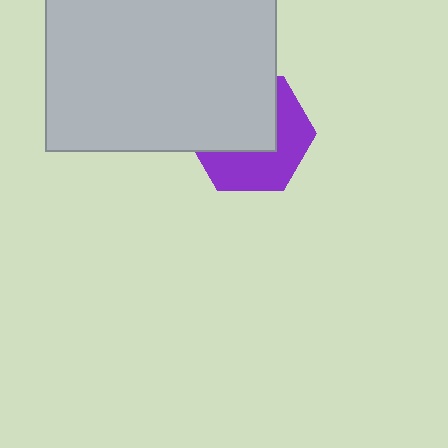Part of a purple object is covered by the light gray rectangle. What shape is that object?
It is a hexagon.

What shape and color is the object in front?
The object in front is a light gray rectangle.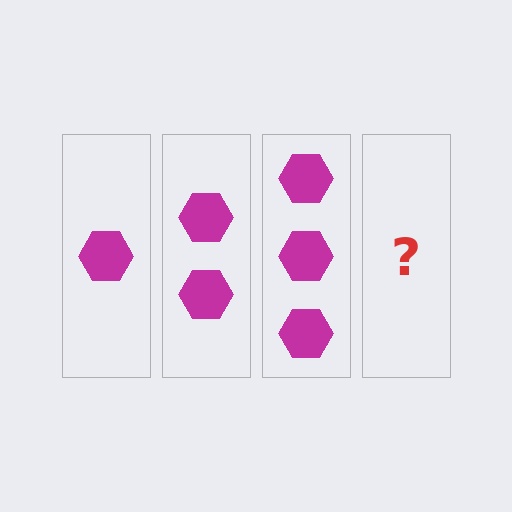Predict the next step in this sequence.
The next step is 4 hexagons.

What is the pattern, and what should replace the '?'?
The pattern is that each step adds one more hexagon. The '?' should be 4 hexagons.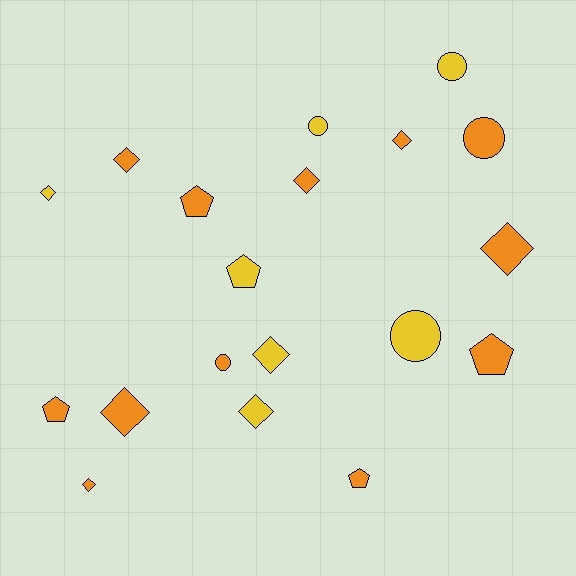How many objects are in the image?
There are 19 objects.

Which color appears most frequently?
Orange, with 12 objects.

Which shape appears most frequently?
Diamond, with 9 objects.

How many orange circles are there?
There are 2 orange circles.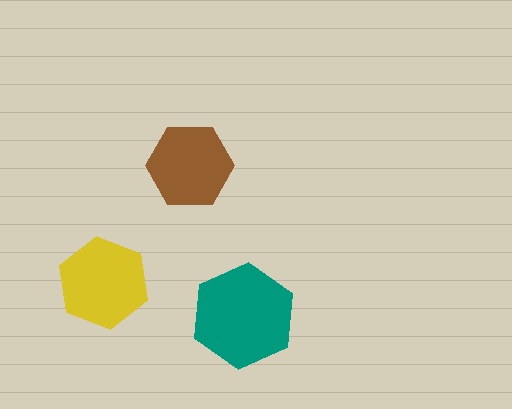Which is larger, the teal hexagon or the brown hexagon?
The teal one.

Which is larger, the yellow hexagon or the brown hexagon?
The yellow one.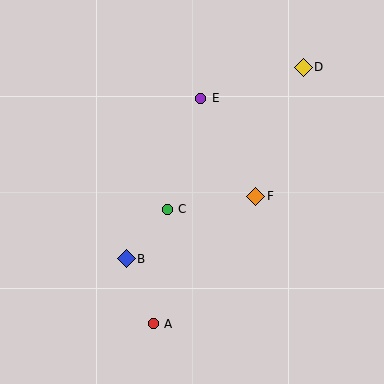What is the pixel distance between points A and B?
The distance between A and B is 70 pixels.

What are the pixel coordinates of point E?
Point E is at (201, 98).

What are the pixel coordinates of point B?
Point B is at (126, 259).